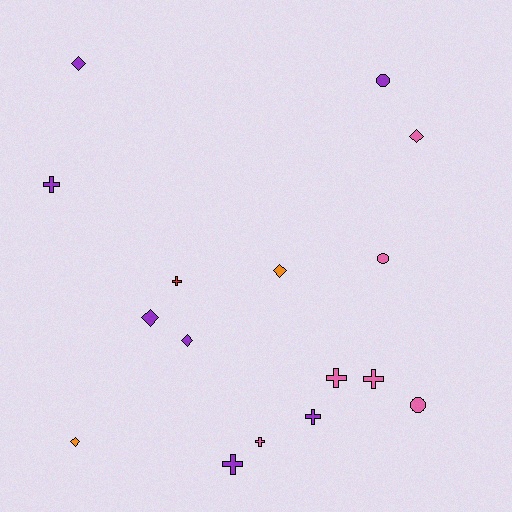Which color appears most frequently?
Purple, with 7 objects.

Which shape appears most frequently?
Cross, with 7 objects.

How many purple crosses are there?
There are 3 purple crosses.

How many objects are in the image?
There are 16 objects.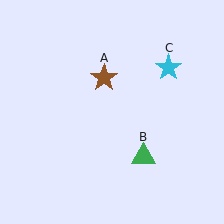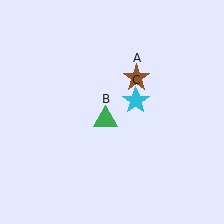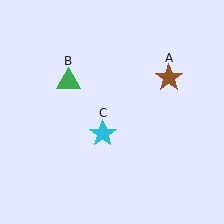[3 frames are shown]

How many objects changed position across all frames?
3 objects changed position: brown star (object A), green triangle (object B), cyan star (object C).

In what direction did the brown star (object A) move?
The brown star (object A) moved right.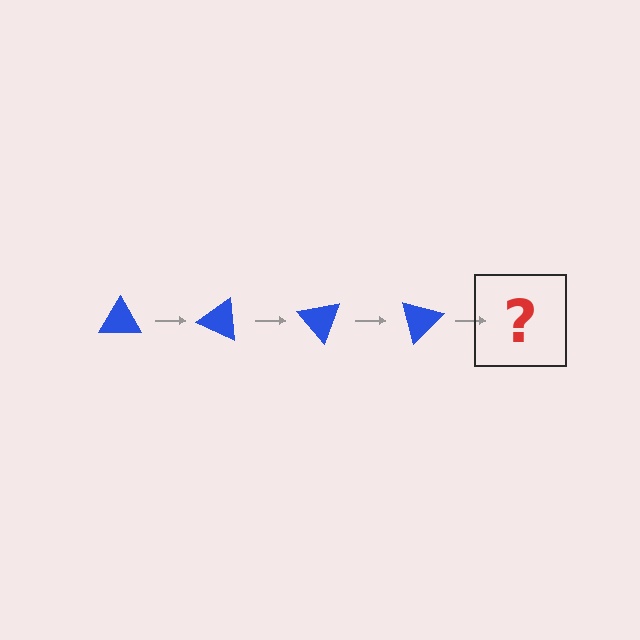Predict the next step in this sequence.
The next step is a blue triangle rotated 100 degrees.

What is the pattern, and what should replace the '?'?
The pattern is that the triangle rotates 25 degrees each step. The '?' should be a blue triangle rotated 100 degrees.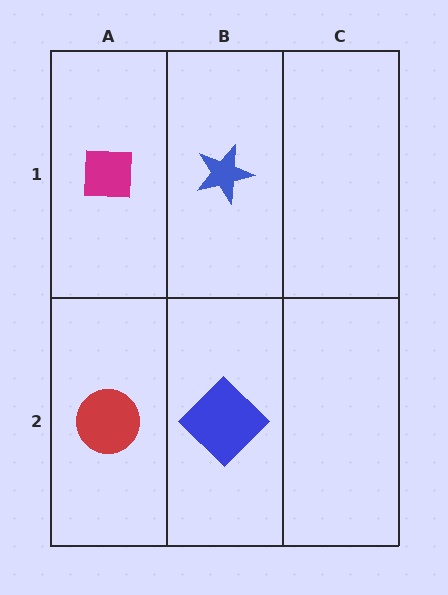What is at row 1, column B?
A blue star.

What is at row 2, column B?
A blue diamond.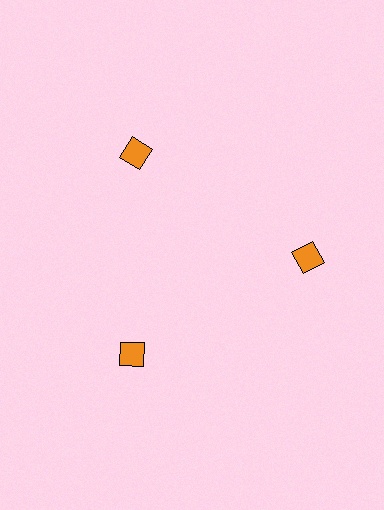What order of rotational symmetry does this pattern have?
This pattern has 3-fold rotational symmetry.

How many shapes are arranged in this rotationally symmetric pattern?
There are 3 shapes, arranged in 3 groups of 1.